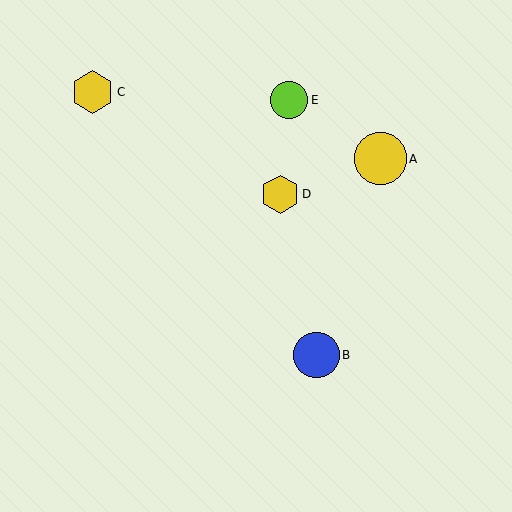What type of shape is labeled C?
Shape C is a yellow hexagon.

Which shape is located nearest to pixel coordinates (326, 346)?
The blue circle (labeled B) at (316, 355) is nearest to that location.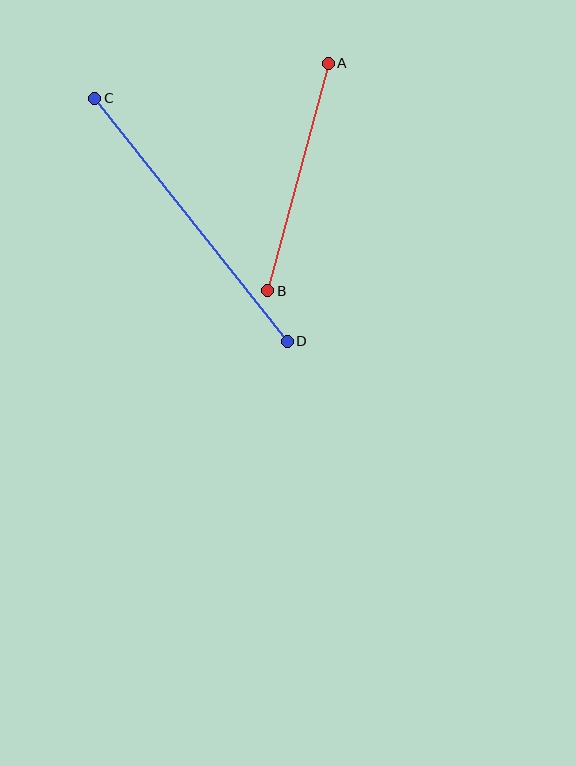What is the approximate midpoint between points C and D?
The midpoint is at approximately (191, 220) pixels.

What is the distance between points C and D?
The distance is approximately 310 pixels.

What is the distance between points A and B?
The distance is approximately 235 pixels.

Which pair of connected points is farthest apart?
Points C and D are farthest apart.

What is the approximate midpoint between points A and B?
The midpoint is at approximately (298, 177) pixels.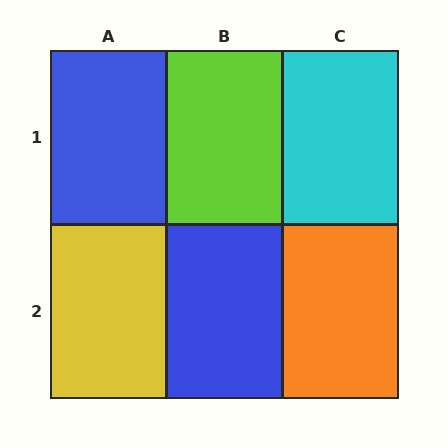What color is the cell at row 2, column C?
Orange.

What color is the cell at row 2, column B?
Blue.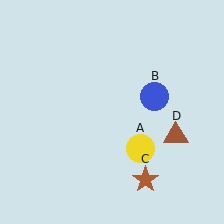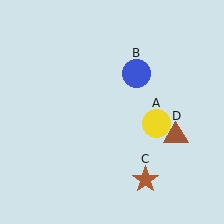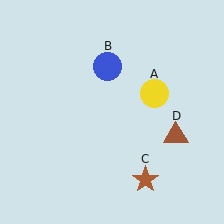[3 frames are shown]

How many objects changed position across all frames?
2 objects changed position: yellow circle (object A), blue circle (object B).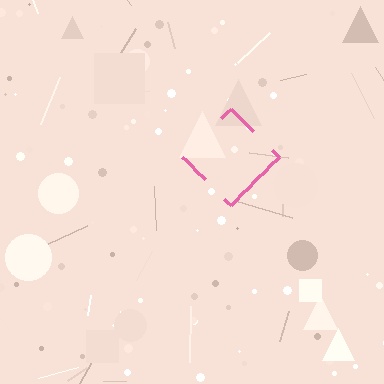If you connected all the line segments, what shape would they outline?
They would outline a diamond.